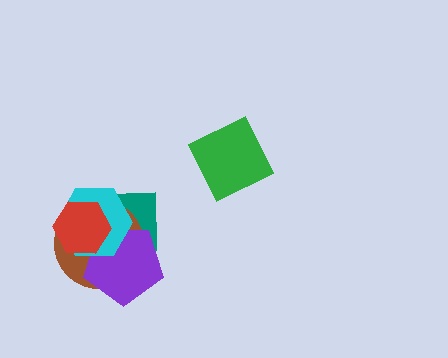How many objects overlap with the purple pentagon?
4 objects overlap with the purple pentagon.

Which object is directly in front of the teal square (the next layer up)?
The brown circle is directly in front of the teal square.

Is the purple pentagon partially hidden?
Yes, it is partially covered by another shape.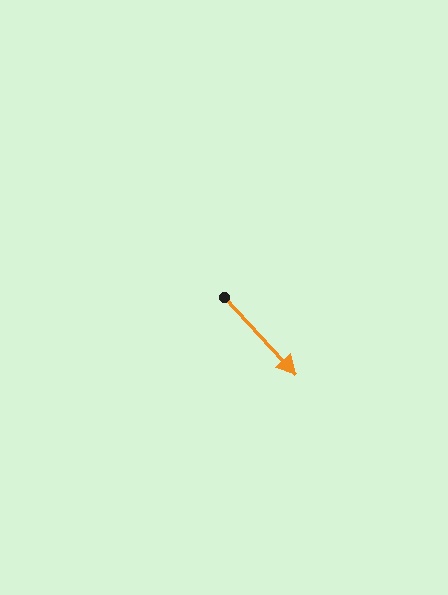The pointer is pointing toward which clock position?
Roughly 5 o'clock.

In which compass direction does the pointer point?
Southeast.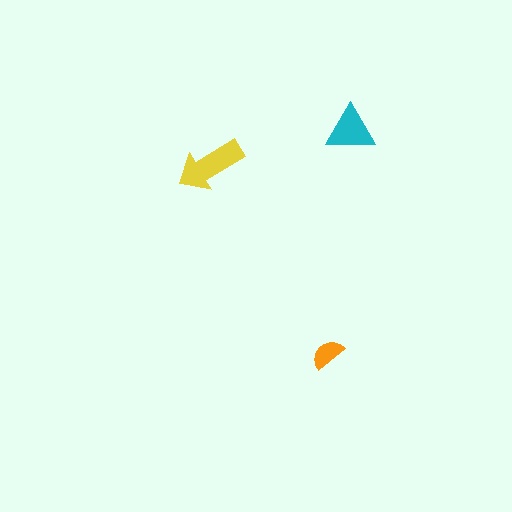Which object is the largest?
The yellow arrow.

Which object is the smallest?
The orange semicircle.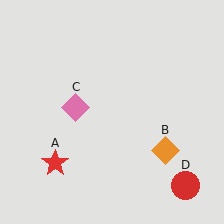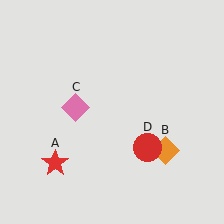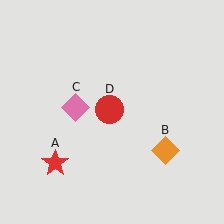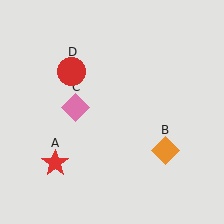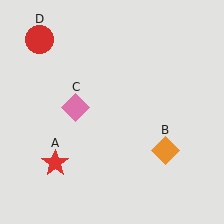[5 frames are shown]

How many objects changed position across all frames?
1 object changed position: red circle (object D).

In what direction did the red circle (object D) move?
The red circle (object D) moved up and to the left.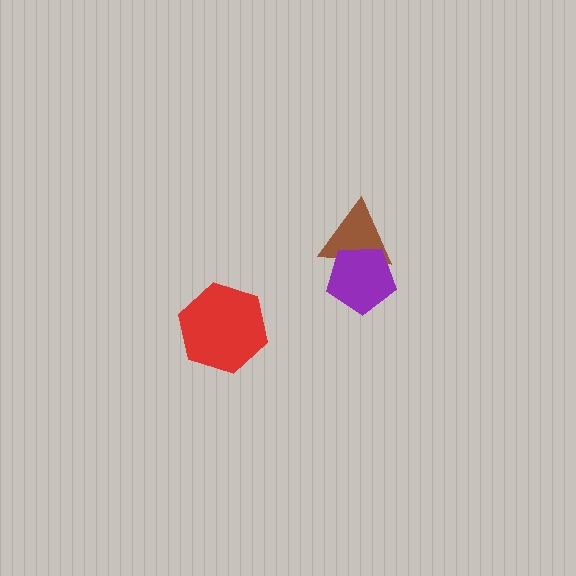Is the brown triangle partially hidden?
Yes, it is partially covered by another shape.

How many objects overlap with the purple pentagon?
1 object overlaps with the purple pentagon.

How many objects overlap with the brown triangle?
1 object overlaps with the brown triangle.